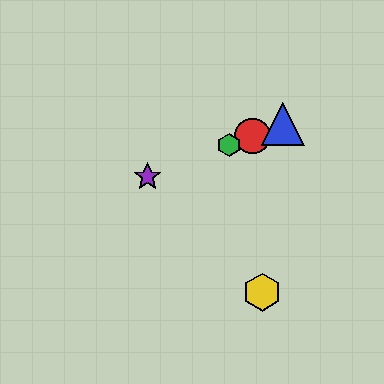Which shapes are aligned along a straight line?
The red circle, the blue triangle, the green hexagon, the purple star are aligned along a straight line.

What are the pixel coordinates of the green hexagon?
The green hexagon is at (229, 145).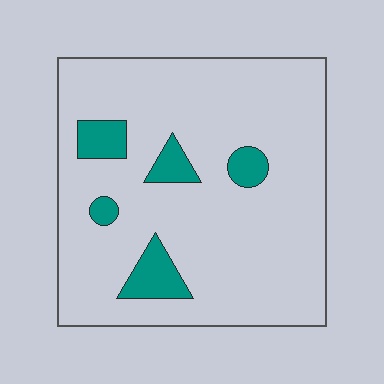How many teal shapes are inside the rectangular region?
5.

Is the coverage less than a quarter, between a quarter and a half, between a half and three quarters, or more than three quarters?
Less than a quarter.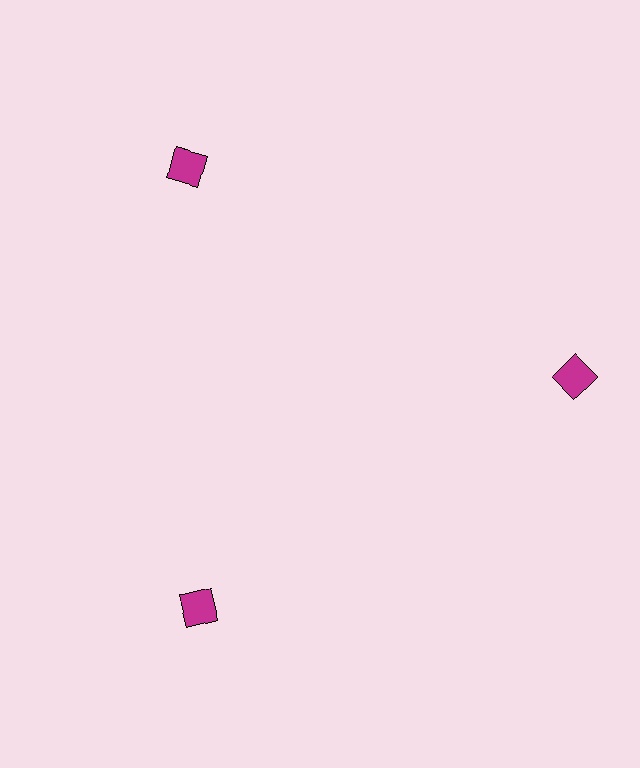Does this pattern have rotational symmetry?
Yes, this pattern has 3-fold rotational symmetry. It looks the same after rotating 120 degrees around the center.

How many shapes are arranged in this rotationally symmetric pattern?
There are 3 shapes, arranged in 3 groups of 1.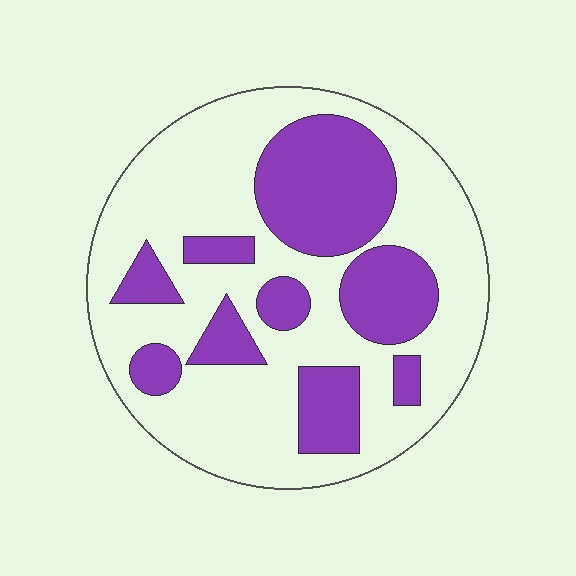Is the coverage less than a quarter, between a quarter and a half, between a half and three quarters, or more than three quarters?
Between a quarter and a half.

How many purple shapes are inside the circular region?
9.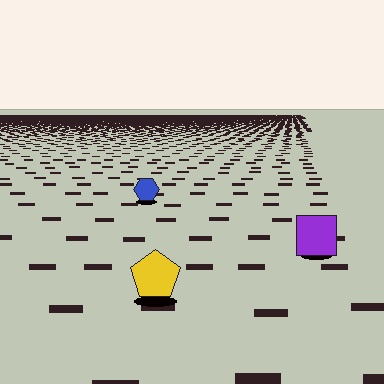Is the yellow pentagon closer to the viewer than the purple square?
Yes. The yellow pentagon is closer — you can tell from the texture gradient: the ground texture is coarser near it.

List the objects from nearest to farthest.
From nearest to farthest: the yellow pentagon, the purple square, the blue hexagon.